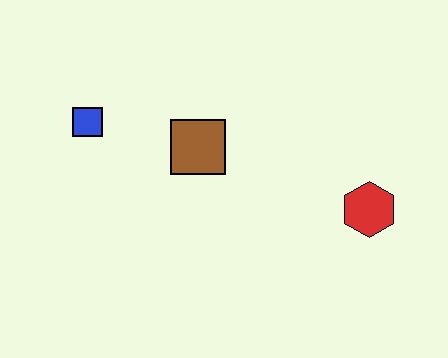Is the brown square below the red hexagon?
No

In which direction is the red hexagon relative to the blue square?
The red hexagon is to the right of the blue square.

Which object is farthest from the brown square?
The red hexagon is farthest from the brown square.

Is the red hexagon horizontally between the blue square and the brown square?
No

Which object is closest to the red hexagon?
The brown square is closest to the red hexagon.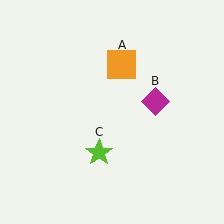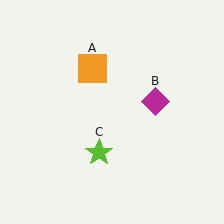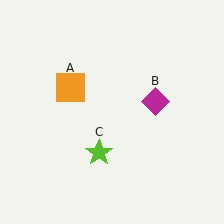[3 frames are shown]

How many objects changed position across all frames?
1 object changed position: orange square (object A).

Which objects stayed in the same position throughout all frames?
Magenta diamond (object B) and lime star (object C) remained stationary.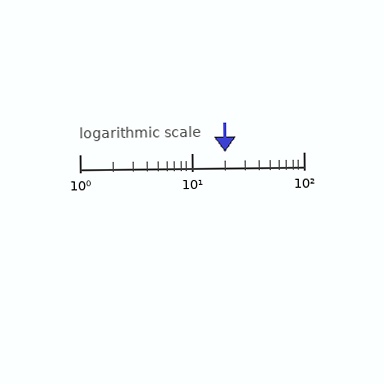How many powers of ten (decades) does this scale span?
The scale spans 2 decades, from 1 to 100.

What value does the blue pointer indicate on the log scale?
The pointer indicates approximately 20.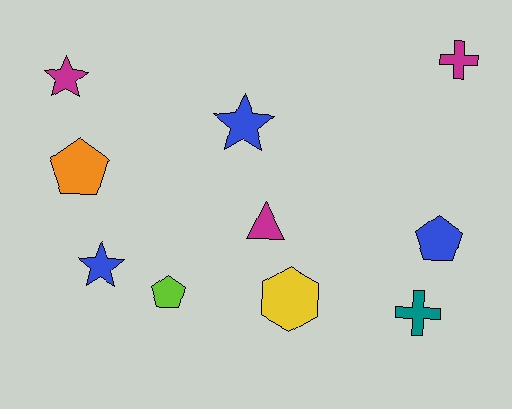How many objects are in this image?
There are 10 objects.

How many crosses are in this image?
There are 2 crosses.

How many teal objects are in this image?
There is 1 teal object.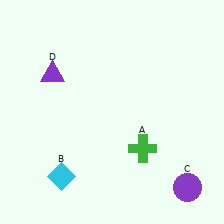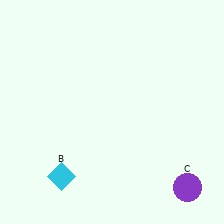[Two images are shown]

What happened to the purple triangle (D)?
The purple triangle (D) was removed in Image 2. It was in the top-left area of Image 1.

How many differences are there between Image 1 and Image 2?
There are 2 differences between the two images.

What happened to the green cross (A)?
The green cross (A) was removed in Image 2. It was in the bottom-right area of Image 1.